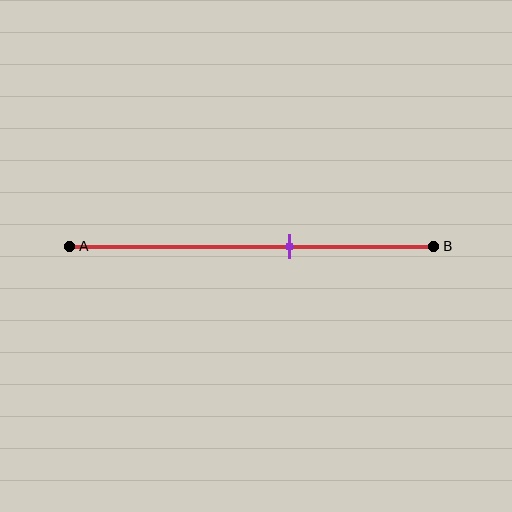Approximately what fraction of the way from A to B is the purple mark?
The purple mark is approximately 60% of the way from A to B.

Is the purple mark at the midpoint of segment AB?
No, the mark is at about 60% from A, not at the 50% midpoint.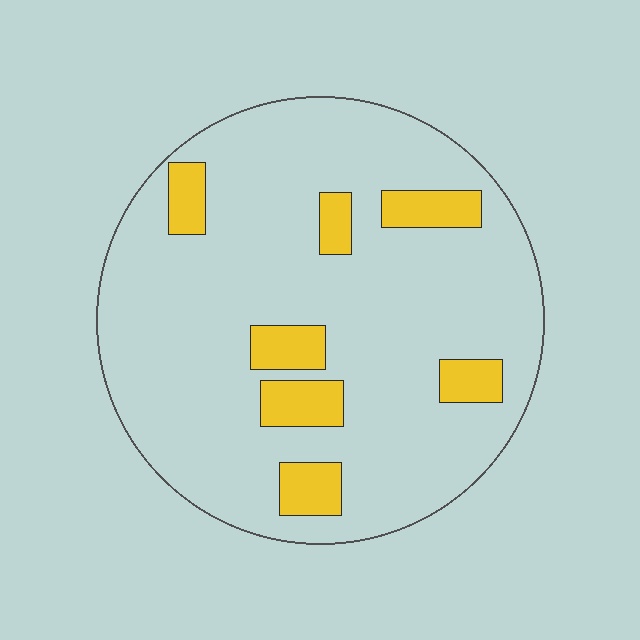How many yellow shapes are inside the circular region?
7.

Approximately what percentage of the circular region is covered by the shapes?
Approximately 15%.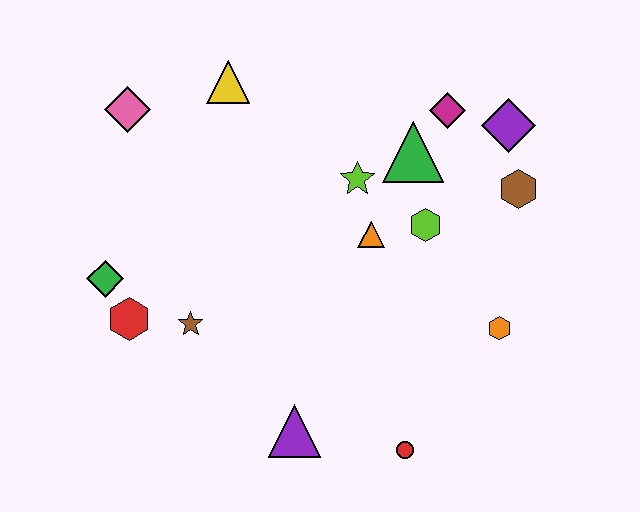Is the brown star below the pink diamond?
Yes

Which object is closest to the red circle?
The purple triangle is closest to the red circle.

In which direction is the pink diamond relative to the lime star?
The pink diamond is to the left of the lime star.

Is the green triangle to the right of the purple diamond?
No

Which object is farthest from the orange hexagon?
The pink diamond is farthest from the orange hexagon.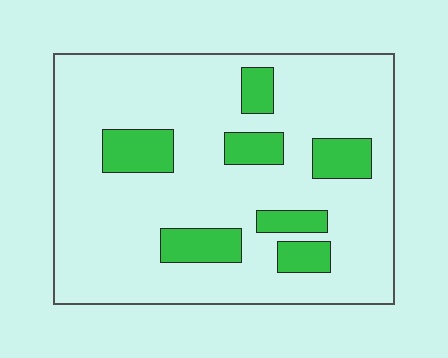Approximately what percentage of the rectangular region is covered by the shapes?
Approximately 20%.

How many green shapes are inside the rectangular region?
7.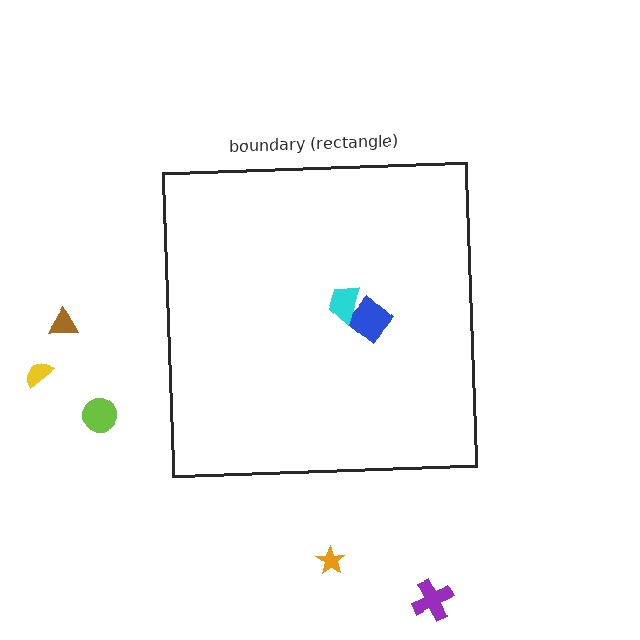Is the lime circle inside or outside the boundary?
Outside.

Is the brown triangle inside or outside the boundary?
Outside.